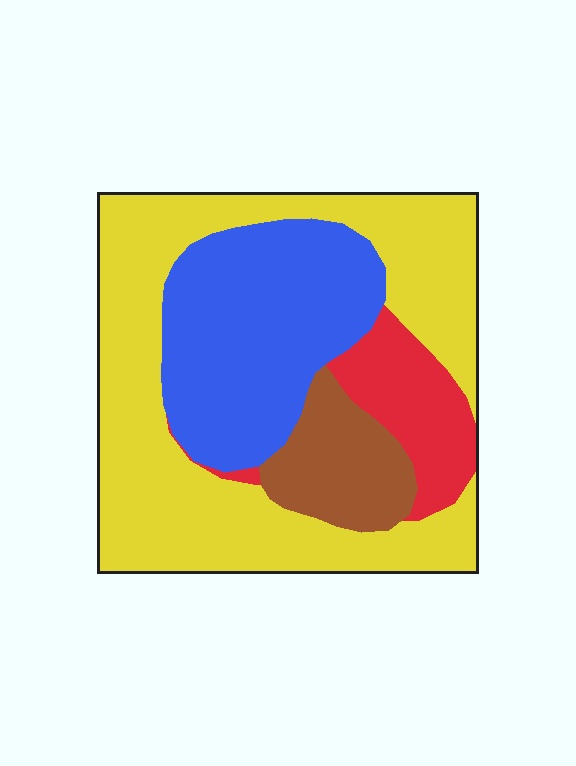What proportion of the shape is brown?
Brown takes up about one tenth (1/10) of the shape.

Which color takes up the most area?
Yellow, at roughly 50%.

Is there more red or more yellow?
Yellow.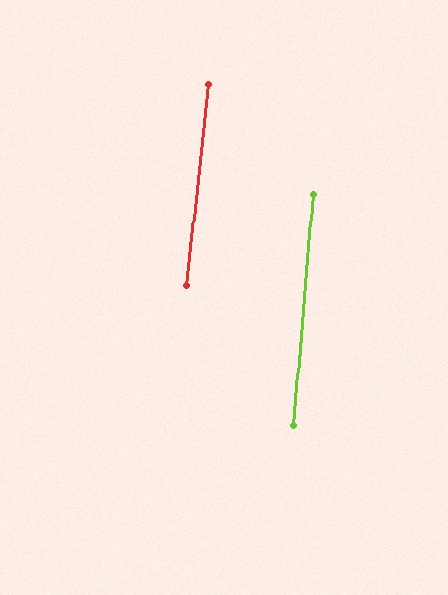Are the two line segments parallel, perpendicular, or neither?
Parallel — their directions differ by only 1.7°.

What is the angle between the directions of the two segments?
Approximately 2 degrees.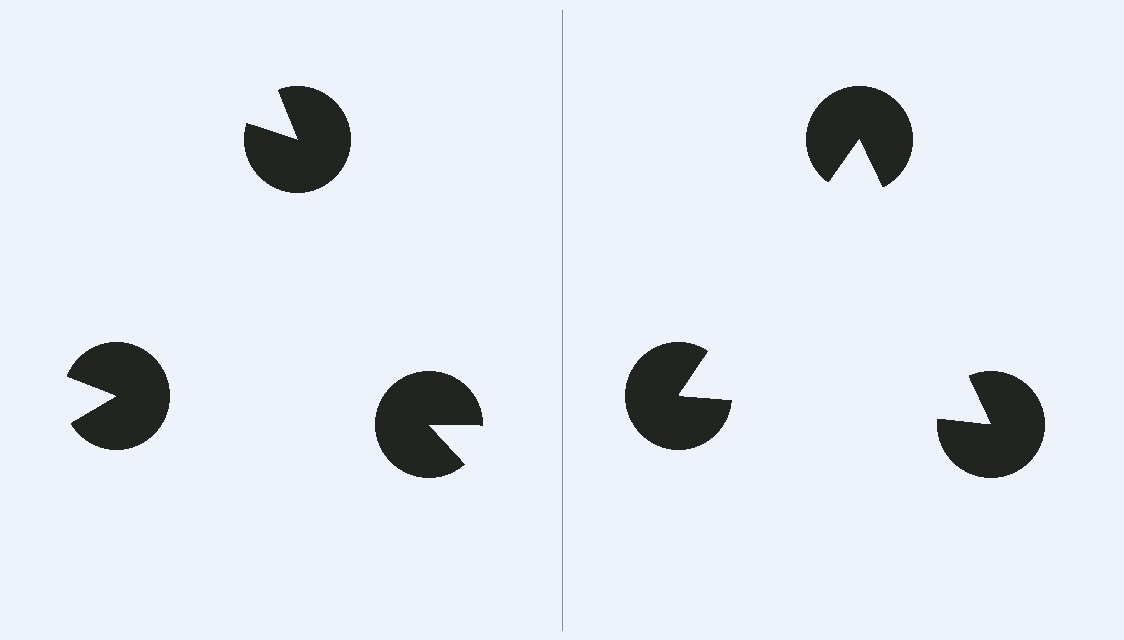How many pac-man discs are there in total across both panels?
6 — 3 on each side.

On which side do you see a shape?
An illusory triangle appears on the right side. On the left side the wedge cuts are rotated, so no coherent shape forms.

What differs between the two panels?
The pac-man discs are positioned identically on both sides; only the wedge orientations differ. On the right they align to a triangle; on the left they are misaligned.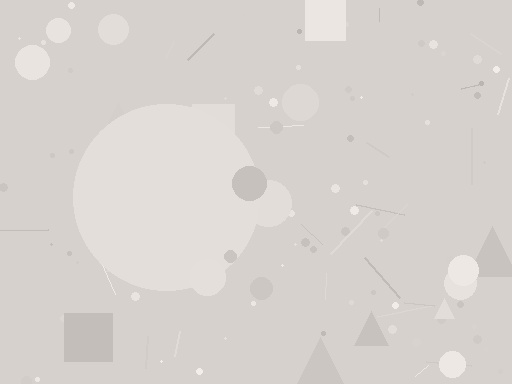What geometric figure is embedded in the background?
A circle is embedded in the background.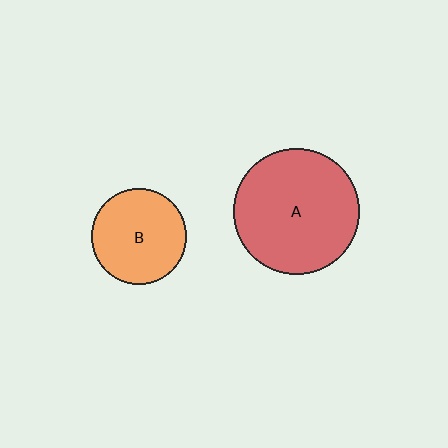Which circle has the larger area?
Circle A (red).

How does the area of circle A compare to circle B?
Approximately 1.7 times.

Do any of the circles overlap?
No, none of the circles overlap.